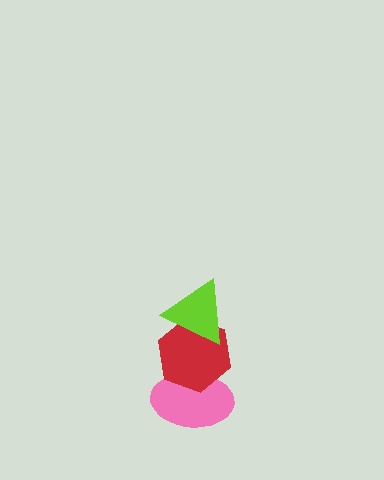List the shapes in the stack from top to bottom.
From top to bottom: the lime triangle, the red hexagon, the pink ellipse.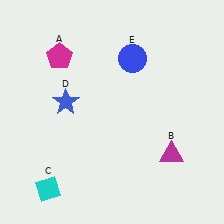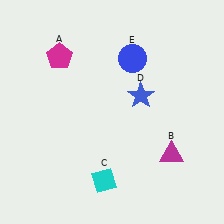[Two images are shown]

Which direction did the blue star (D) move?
The blue star (D) moved right.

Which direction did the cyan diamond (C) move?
The cyan diamond (C) moved right.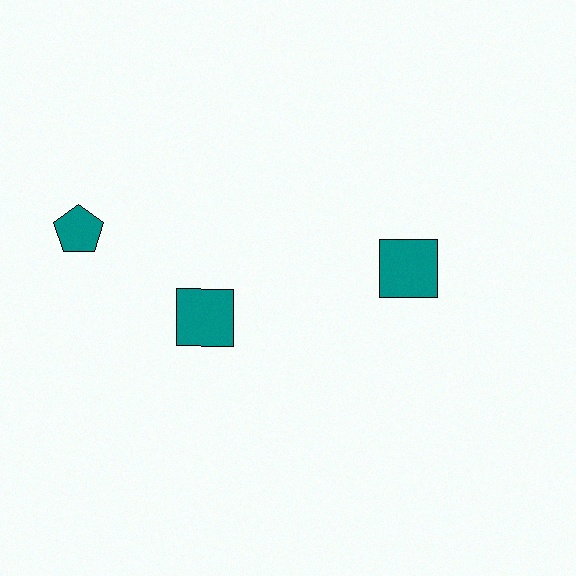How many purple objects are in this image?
There are no purple objects.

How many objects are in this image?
There are 3 objects.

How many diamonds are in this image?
There are no diamonds.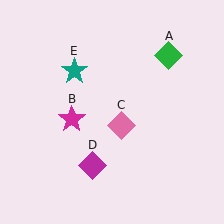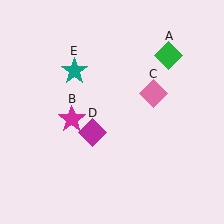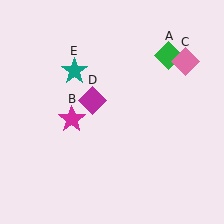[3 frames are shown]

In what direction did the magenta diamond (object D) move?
The magenta diamond (object D) moved up.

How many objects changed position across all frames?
2 objects changed position: pink diamond (object C), magenta diamond (object D).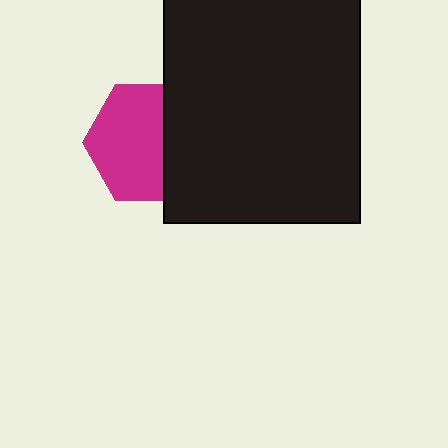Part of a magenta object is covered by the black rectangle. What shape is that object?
It is a hexagon.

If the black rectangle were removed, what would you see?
You would see the complete magenta hexagon.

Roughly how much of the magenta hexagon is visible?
About half of it is visible (roughly 64%).